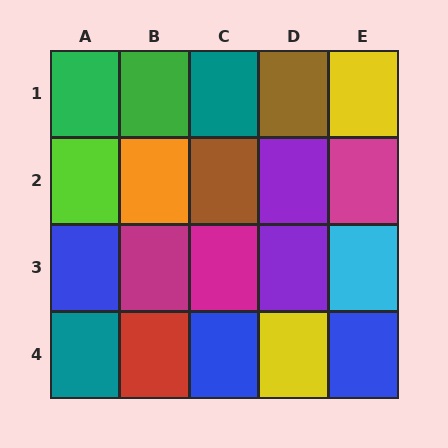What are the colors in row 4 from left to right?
Teal, red, blue, yellow, blue.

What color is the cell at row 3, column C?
Magenta.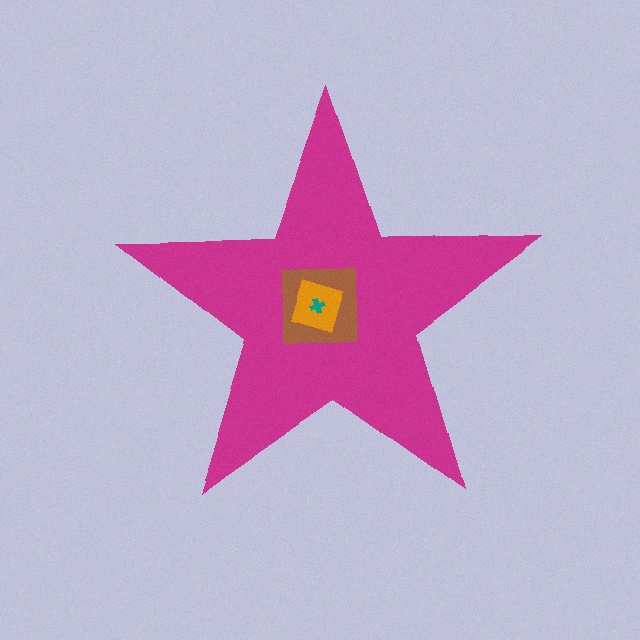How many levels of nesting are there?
4.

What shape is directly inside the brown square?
The orange diamond.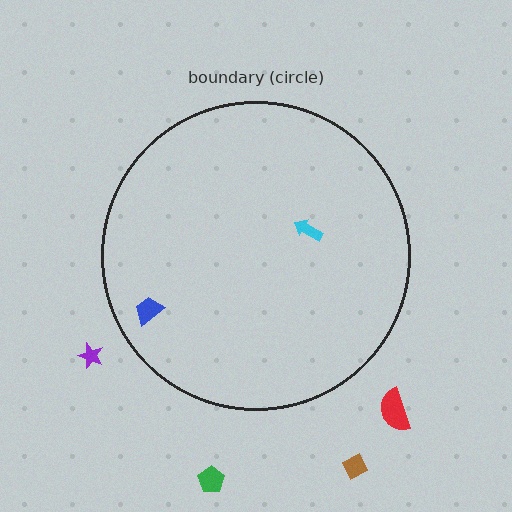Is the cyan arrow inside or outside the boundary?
Inside.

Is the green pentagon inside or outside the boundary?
Outside.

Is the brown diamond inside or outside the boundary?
Outside.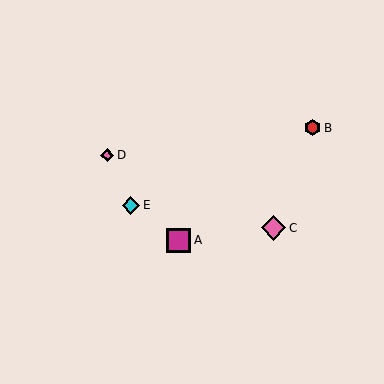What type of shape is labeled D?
Shape D is a pink diamond.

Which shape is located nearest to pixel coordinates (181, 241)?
The magenta square (labeled A) at (179, 240) is nearest to that location.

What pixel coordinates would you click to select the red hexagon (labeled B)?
Click at (313, 128) to select the red hexagon B.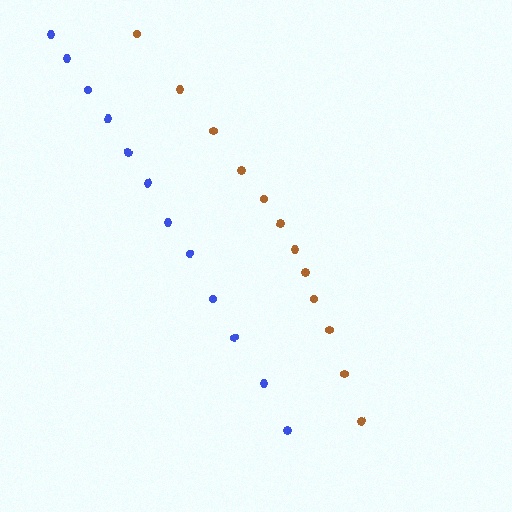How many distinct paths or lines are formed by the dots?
There are 2 distinct paths.